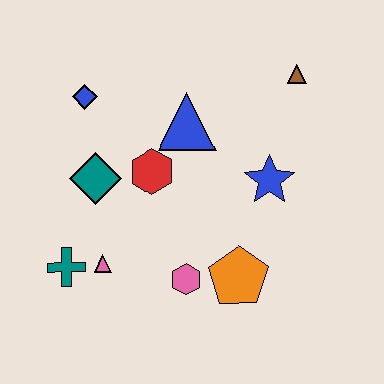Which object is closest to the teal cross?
The pink triangle is closest to the teal cross.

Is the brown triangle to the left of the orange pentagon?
No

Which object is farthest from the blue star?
The teal cross is farthest from the blue star.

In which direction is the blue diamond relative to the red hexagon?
The blue diamond is above the red hexagon.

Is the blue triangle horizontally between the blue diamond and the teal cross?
No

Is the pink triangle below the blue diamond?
Yes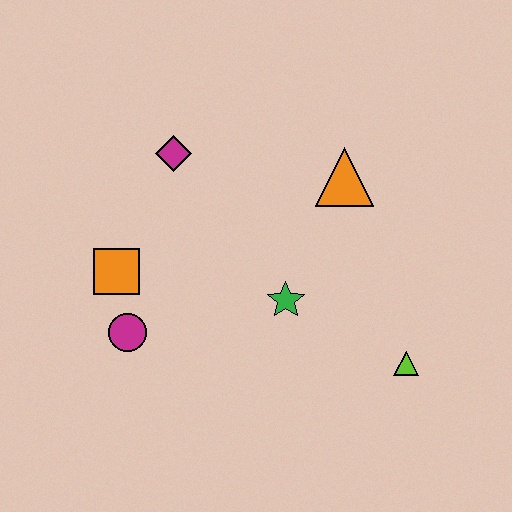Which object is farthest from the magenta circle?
The lime triangle is farthest from the magenta circle.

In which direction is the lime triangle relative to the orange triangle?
The lime triangle is below the orange triangle.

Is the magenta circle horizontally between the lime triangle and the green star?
No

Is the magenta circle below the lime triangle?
No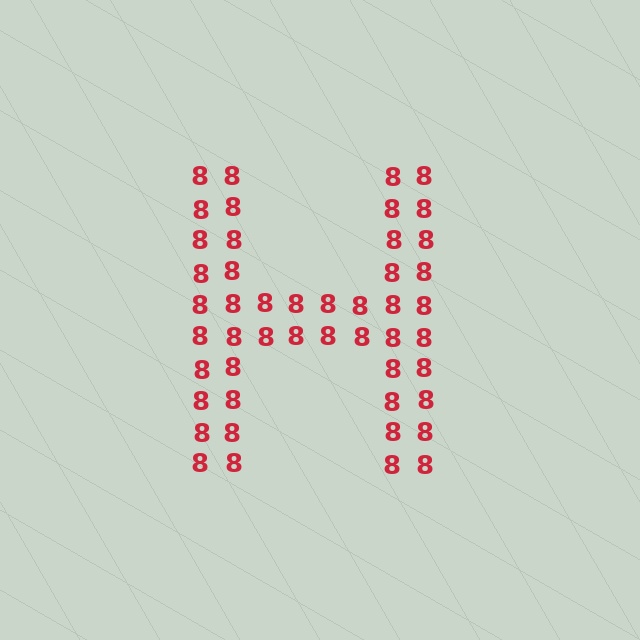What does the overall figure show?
The overall figure shows the letter H.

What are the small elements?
The small elements are digit 8's.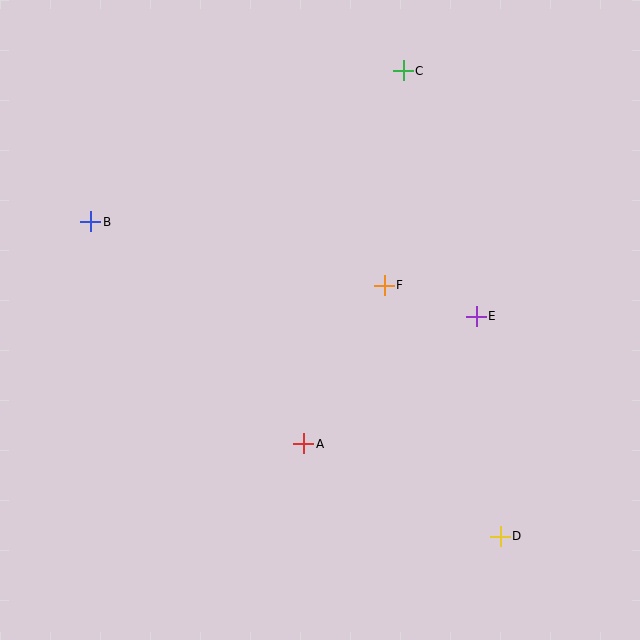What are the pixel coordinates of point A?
Point A is at (304, 444).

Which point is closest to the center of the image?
Point F at (384, 285) is closest to the center.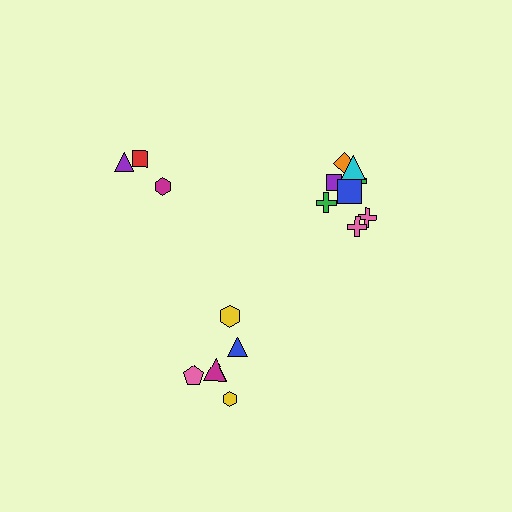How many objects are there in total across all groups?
There are 17 objects.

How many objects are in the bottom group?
There are 6 objects.